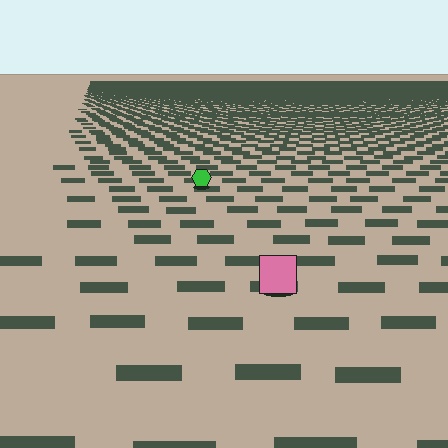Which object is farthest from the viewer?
The green hexagon is farthest from the viewer. It appears smaller and the ground texture around it is denser.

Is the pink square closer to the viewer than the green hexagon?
Yes. The pink square is closer — you can tell from the texture gradient: the ground texture is coarser near it.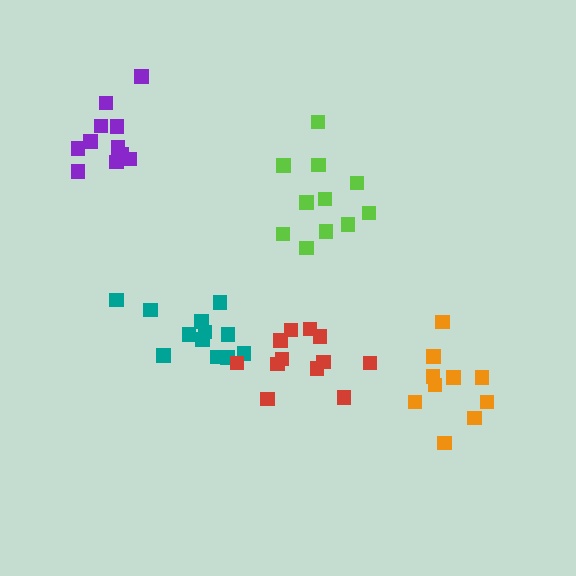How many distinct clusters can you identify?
There are 5 distinct clusters.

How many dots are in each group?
Group 1: 12 dots, Group 2: 11 dots, Group 3: 12 dots, Group 4: 11 dots, Group 5: 10 dots (56 total).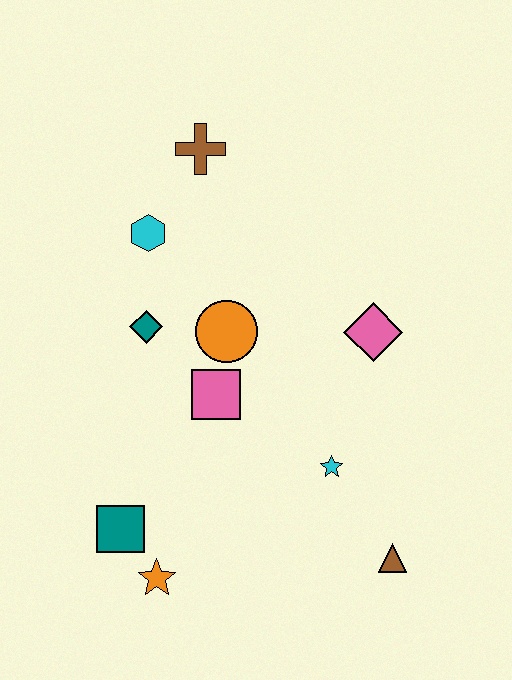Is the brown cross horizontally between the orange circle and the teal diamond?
Yes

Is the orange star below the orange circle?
Yes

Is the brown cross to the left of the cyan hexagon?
No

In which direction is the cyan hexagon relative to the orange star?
The cyan hexagon is above the orange star.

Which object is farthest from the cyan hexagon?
The brown triangle is farthest from the cyan hexagon.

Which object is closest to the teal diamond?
The orange circle is closest to the teal diamond.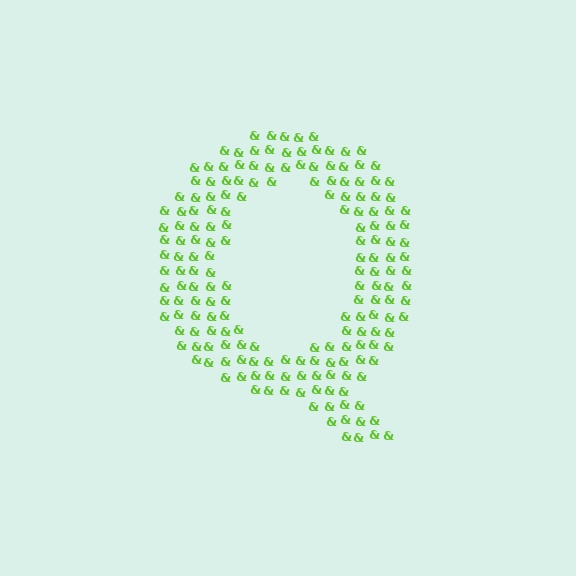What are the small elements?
The small elements are ampersands.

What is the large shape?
The large shape is the letter Q.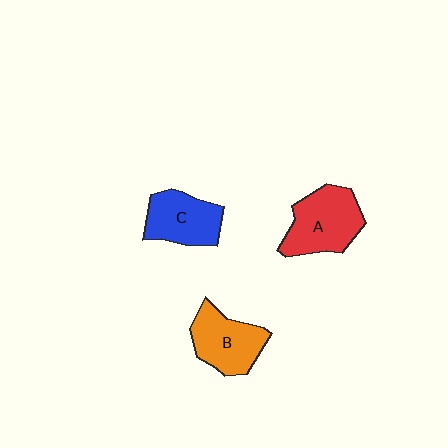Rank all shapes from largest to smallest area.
From largest to smallest: A (red), B (orange), C (blue).